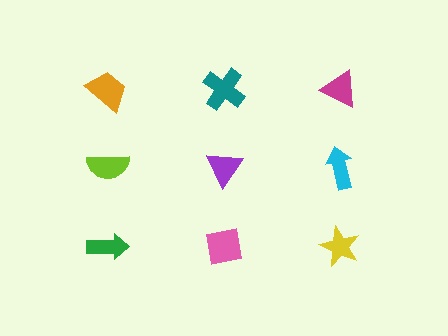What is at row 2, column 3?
A cyan arrow.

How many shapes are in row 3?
3 shapes.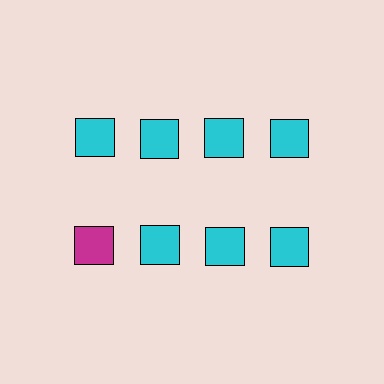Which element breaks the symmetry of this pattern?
The magenta square in the second row, leftmost column breaks the symmetry. All other shapes are cyan squares.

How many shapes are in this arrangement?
There are 8 shapes arranged in a grid pattern.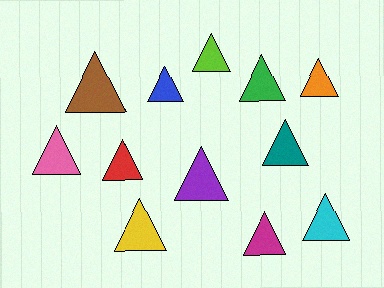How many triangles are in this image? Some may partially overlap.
There are 12 triangles.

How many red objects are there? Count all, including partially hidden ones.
There is 1 red object.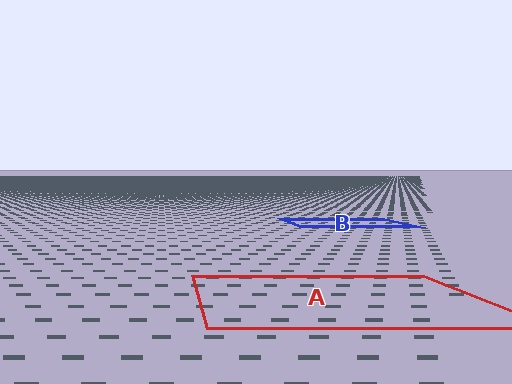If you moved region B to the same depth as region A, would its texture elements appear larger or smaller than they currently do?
They would appear larger. At a closer depth, the same texture elements are projected at a bigger on-screen size.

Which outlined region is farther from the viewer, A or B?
Region B is farther from the viewer — the texture elements inside it appear smaller and more densely packed.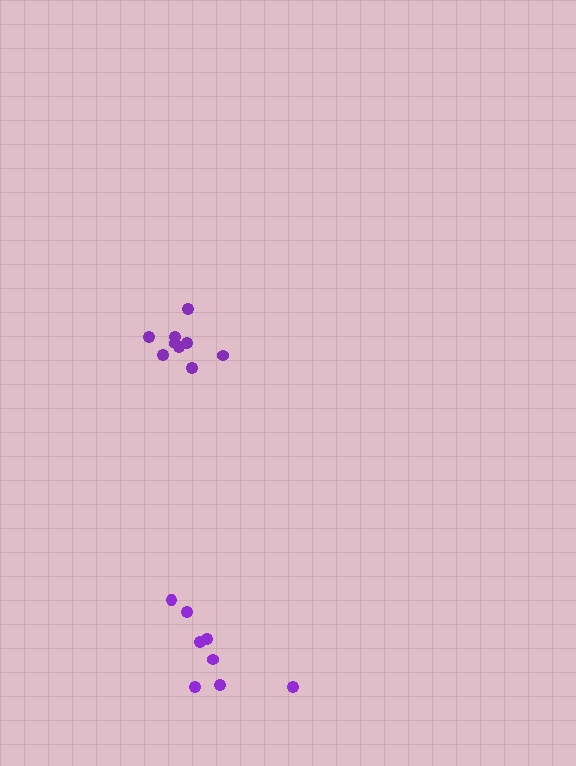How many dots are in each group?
Group 1: 9 dots, Group 2: 9 dots (18 total).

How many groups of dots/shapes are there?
There are 2 groups.